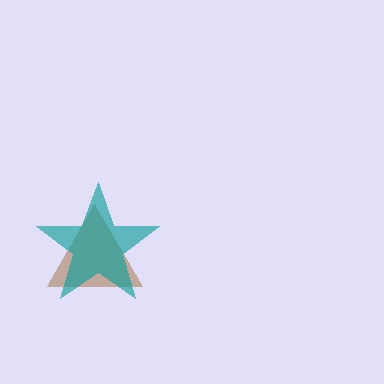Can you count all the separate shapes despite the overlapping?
Yes, there are 2 separate shapes.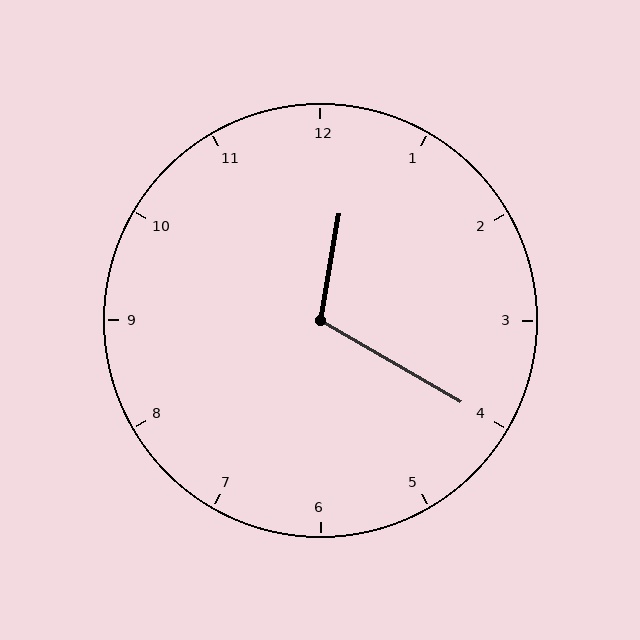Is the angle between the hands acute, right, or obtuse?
It is obtuse.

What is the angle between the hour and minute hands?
Approximately 110 degrees.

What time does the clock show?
12:20.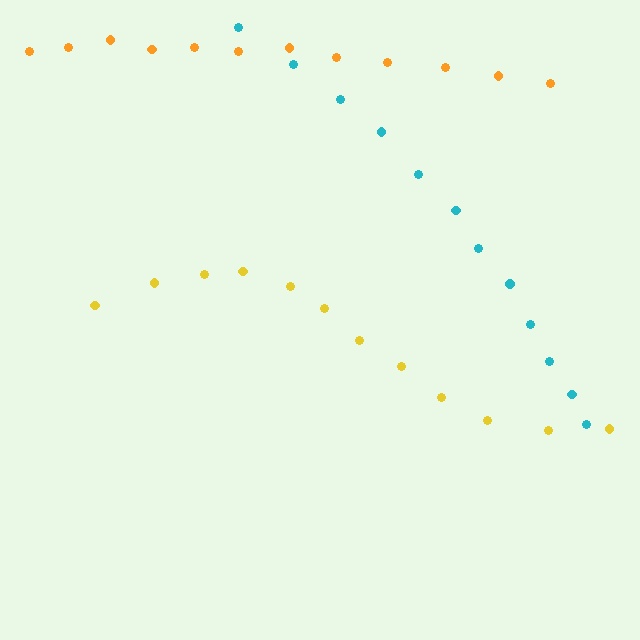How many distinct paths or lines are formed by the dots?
There are 3 distinct paths.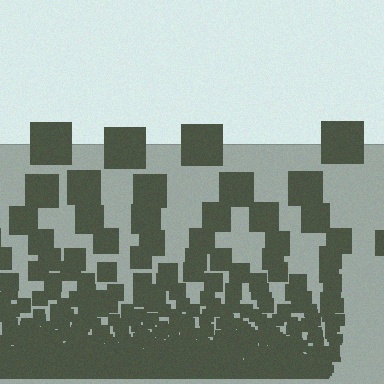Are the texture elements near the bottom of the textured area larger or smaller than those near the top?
Smaller. The gradient is inverted — elements near the bottom are smaller and denser.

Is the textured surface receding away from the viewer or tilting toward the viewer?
The surface appears to tilt toward the viewer. Texture elements get larger and sparser toward the top.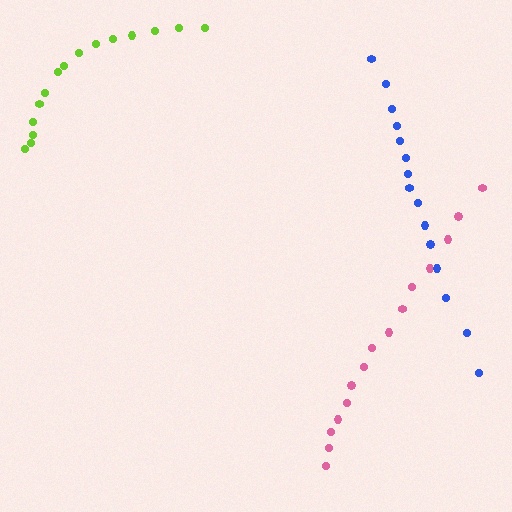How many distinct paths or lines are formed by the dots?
There are 3 distinct paths.